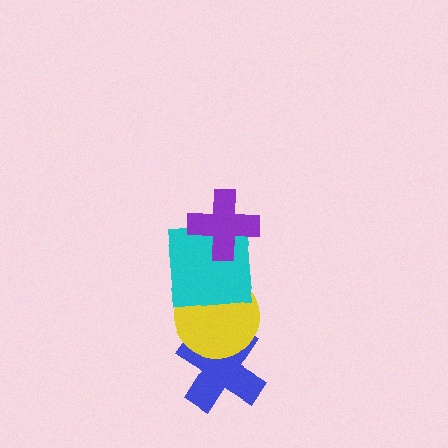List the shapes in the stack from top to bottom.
From top to bottom: the purple cross, the cyan square, the yellow circle, the blue cross.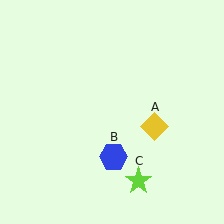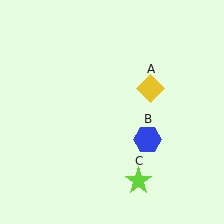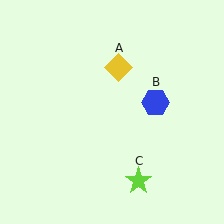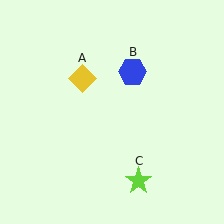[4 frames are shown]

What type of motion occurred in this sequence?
The yellow diamond (object A), blue hexagon (object B) rotated counterclockwise around the center of the scene.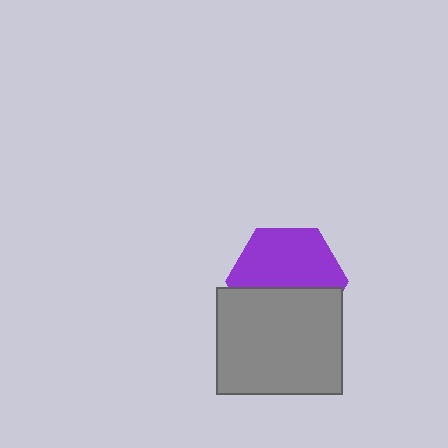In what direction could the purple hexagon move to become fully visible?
The purple hexagon could move up. That would shift it out from behind the gray rectangle entirely.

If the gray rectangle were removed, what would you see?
You would see the complete purple hexagon.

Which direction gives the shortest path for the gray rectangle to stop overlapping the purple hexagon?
Moving down gives the shortest separation.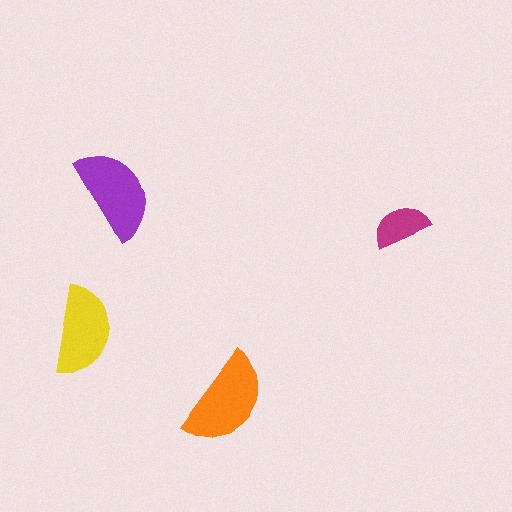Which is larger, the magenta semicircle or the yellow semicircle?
The yellow one.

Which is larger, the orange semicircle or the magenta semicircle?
The orange one.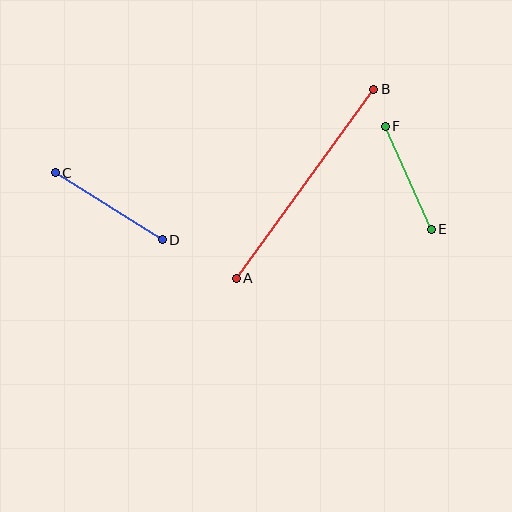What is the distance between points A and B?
The distance is approximately 234 pixels.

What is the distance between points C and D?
The distance is approximately 126 pixels.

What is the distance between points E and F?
The distance is approximately 113 pixels.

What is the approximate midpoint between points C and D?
The midpoint is at approximately (109, 206) pixels.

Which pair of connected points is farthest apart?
Points A and B are farthest apart.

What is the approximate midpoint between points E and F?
The midpoint is at approximately (408, 178) pixels.